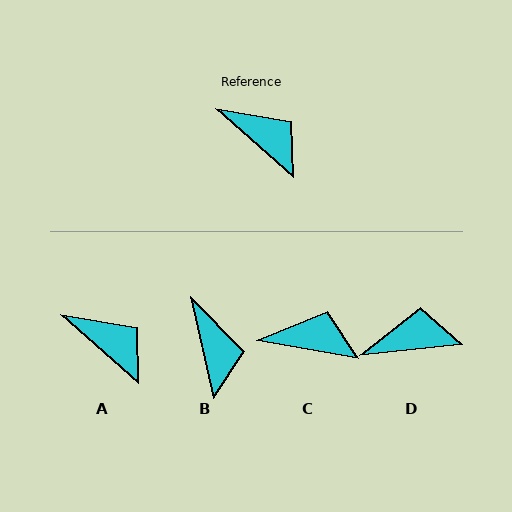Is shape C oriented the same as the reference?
No, it is off by about 31 degrees.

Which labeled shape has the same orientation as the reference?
A.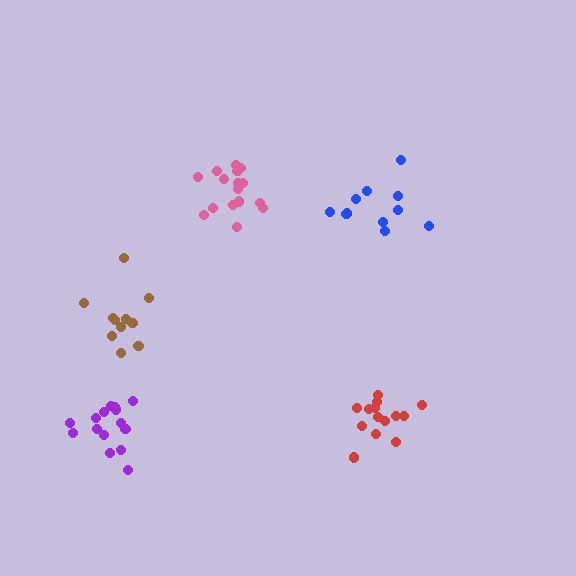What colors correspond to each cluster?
The clusters are colored: red, brown, purple, pink, blue.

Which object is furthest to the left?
The purple cluster is leftmost.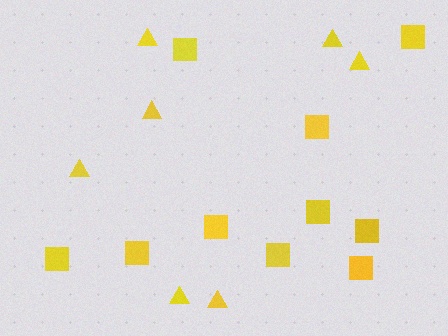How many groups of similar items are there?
There are 2 groups: one group of squares (10) and one group of triangles (7).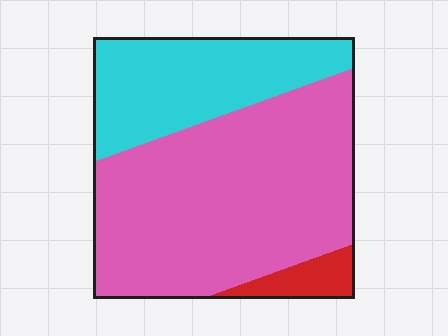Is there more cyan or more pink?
Pink.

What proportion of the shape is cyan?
Cyan takes up between a quarter and a half of the shape.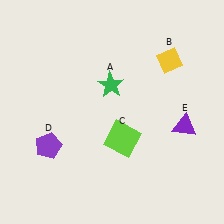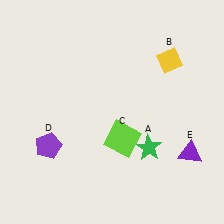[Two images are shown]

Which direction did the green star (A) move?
The green star (A) moved down.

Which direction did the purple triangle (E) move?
The purple triangle (E) moved down.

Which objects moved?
The objects that moved are: the green star (A), the purple triangle (E).